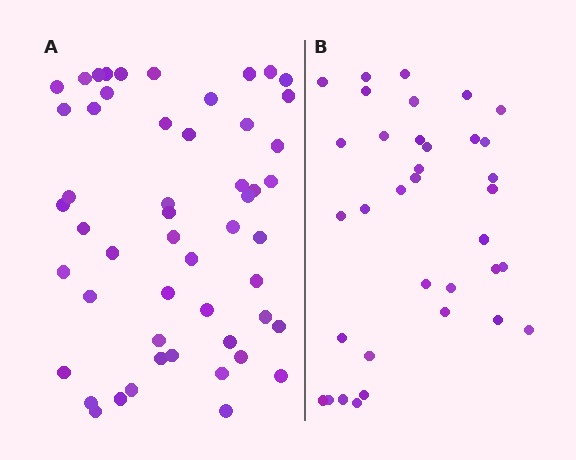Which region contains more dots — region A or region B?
Region A (the left region) has more dots.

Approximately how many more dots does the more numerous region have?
Region A has approximately 15 more dots than region B.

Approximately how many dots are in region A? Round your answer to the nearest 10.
About 50 dots. (The exact count is 52, which rounds to 50.)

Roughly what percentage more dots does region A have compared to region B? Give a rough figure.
About 50% more.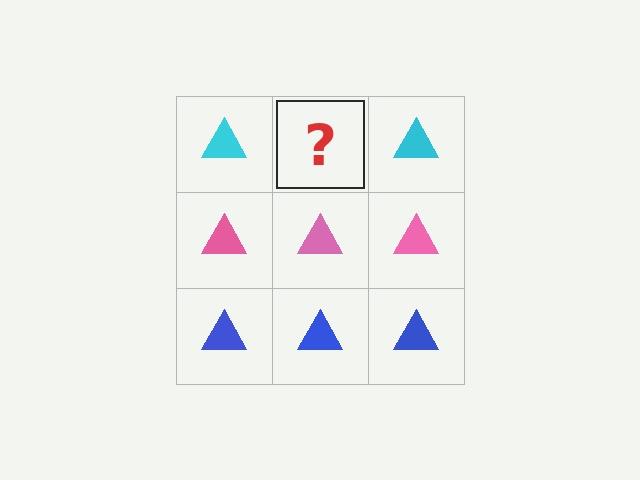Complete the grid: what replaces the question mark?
The question mark should be replaced with a cyan triangle.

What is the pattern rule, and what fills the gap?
The rule is that each row has a consistent color. The gap should be filled with a cyan triangle.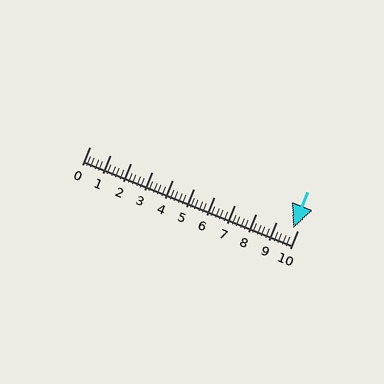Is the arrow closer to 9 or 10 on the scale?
The arrow is closer to 10.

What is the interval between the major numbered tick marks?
The major tick marks are spaced 1 units apart.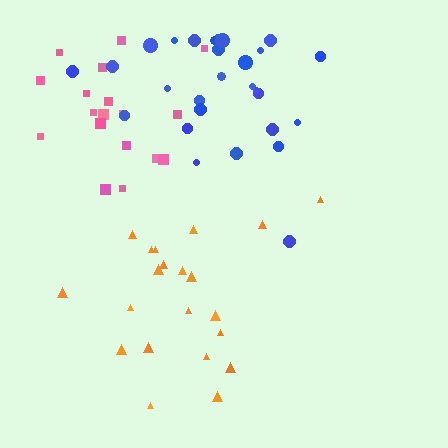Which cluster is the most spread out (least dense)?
Orange.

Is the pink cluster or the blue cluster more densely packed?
Pink.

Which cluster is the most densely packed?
Pink.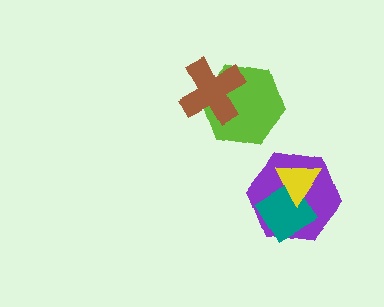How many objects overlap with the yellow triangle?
2 objects overlap with the yellow triangle.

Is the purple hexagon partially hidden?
Yes, it is partially covered by another shape.